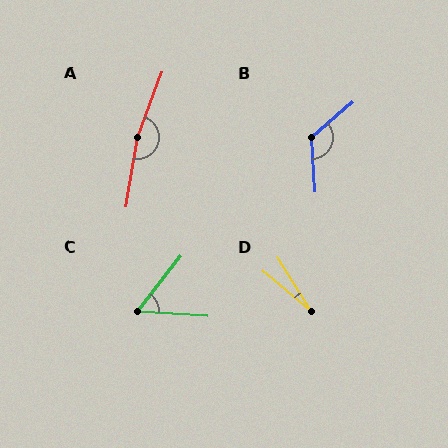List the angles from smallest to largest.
D (18°), C (56°), B (127°), A (169°).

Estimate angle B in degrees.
Approximately 127 degrees.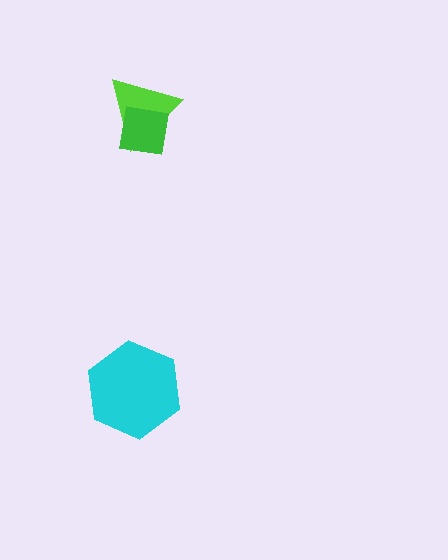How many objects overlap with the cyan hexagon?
0 objects overlap with the cyan hexagon.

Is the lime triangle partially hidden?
Yes, it is partially covered by another shape.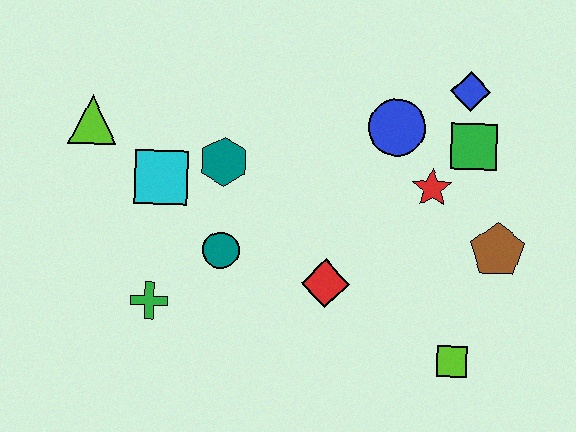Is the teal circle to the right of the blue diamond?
No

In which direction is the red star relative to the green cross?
The red star is to the right of the green cross.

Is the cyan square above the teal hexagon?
No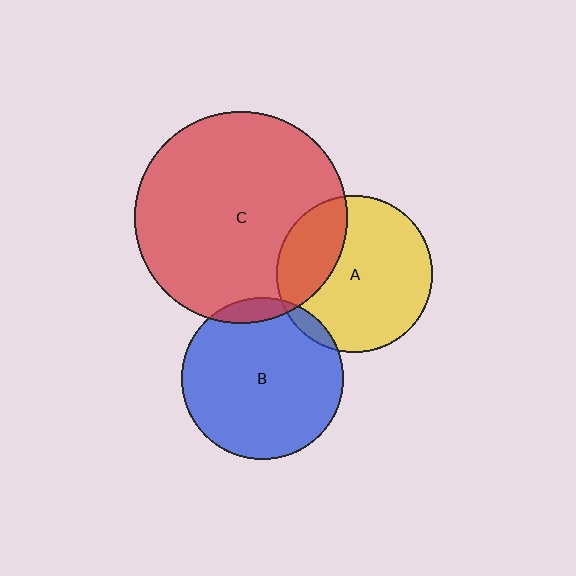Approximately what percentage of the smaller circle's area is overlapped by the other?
Approximately 5%.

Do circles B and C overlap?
Yes.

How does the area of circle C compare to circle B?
Approximately 1.7 times.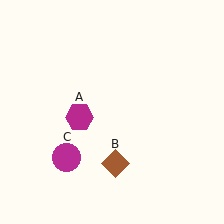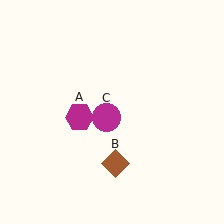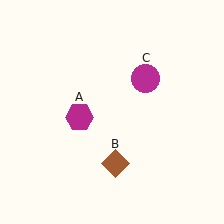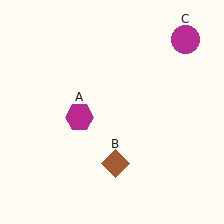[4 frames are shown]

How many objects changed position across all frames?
1 object changed position: magenta circle (object C).